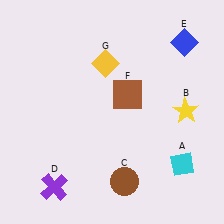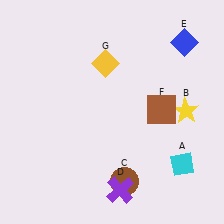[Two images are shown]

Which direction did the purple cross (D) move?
The purple cross (D) moved right.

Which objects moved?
The objects that moved are: the purple cross (D), the brown square (F).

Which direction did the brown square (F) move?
The brown square (F) moved right.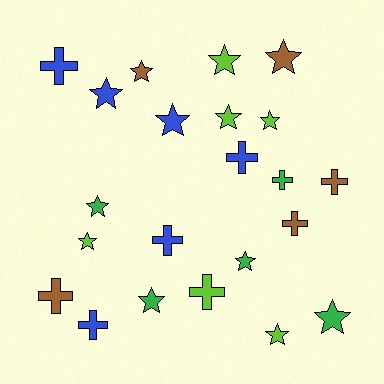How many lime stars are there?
There are 5 lime stars.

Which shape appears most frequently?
Star, with 13 objects.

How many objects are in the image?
There are 22 objects.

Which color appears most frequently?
Lime, with 6 objects.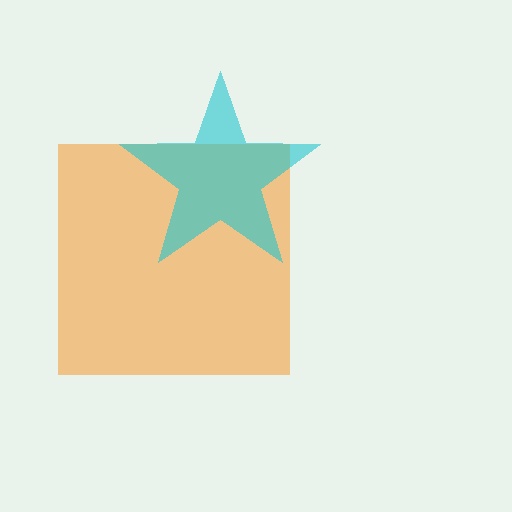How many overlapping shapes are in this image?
There are 2 overlapping shapes in the image.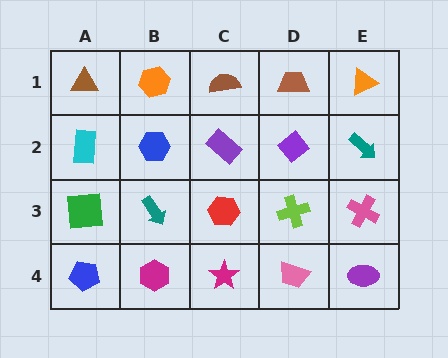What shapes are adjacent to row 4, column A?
A green square (row 3, column A), a magenta hexagon (row 4, column B).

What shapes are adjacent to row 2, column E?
An orange triangle (row 1, column E), a pink cross (row 3, column E), a purple diamond (row 2, column D).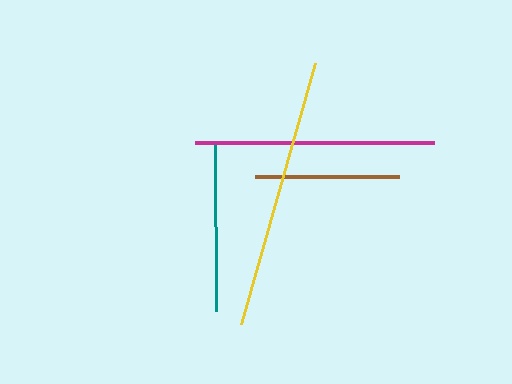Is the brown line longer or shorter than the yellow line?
The yellow line is longer than the brown line.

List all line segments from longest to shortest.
From longest to shortest: yellow, magenta, teal, brown.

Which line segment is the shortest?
The brown line is the shortest at approximately 144 pixels.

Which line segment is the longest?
The yellow line is the longest at approximately 271 pixels.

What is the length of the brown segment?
The brown segment is approximately 144 pixels long.